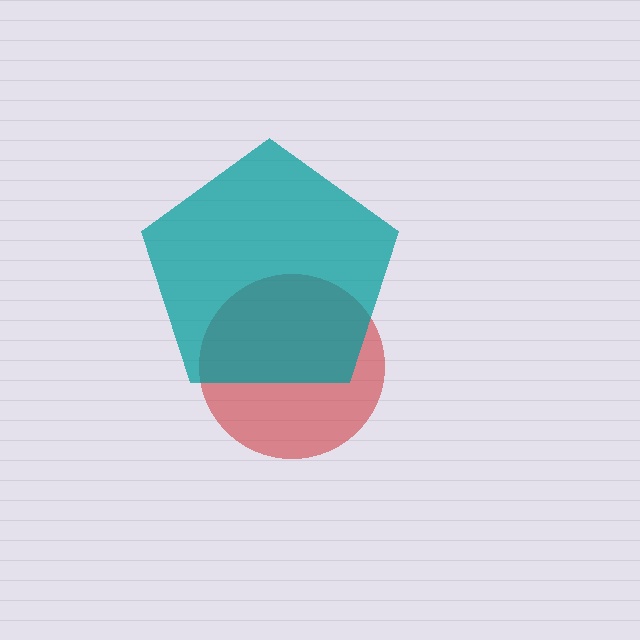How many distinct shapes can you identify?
There are 2 distinct shapes: a red circle, a teal pentagon.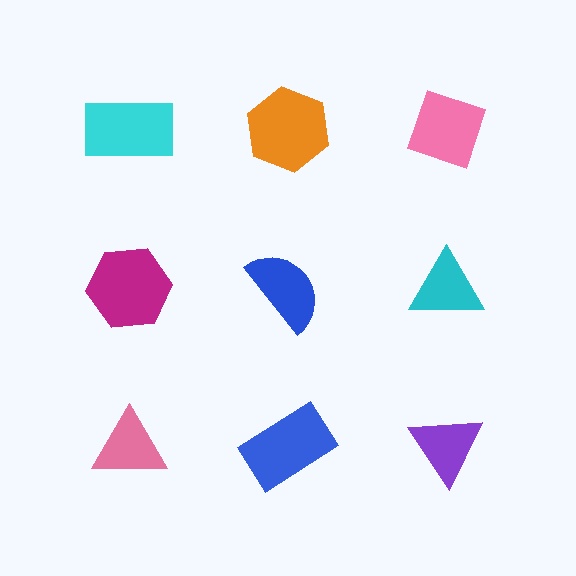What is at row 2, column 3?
A cyan triangle.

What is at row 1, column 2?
An orange hexagon.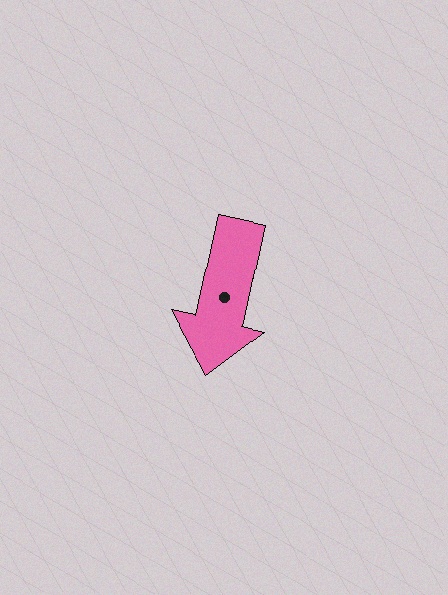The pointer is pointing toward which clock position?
Roughly 6 o'clock.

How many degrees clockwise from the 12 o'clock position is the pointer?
Approximately 192 degrees.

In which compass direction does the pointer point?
South.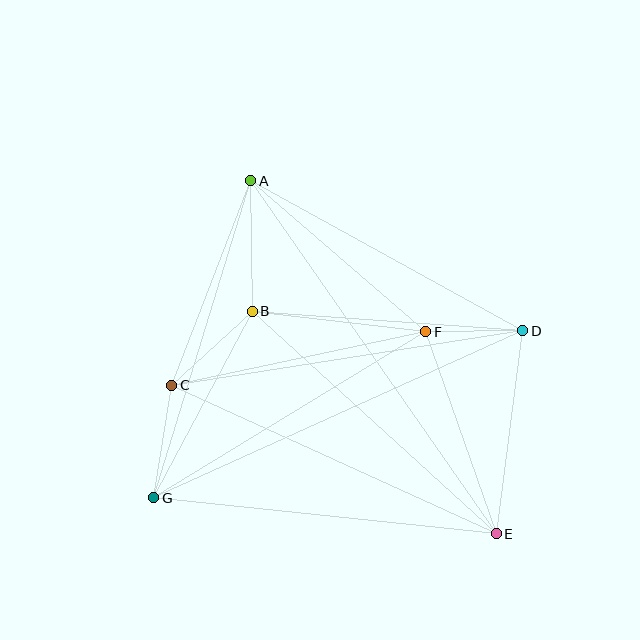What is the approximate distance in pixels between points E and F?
The distance between E and F is approximately 214 pixels.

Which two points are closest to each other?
Points D and F are closest to each other.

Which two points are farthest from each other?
Points A and E are farthest from each other.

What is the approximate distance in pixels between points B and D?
The distance between B and D is approximately 271 pixels.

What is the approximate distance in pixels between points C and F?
The distance between C and F is approximately 259 pixels.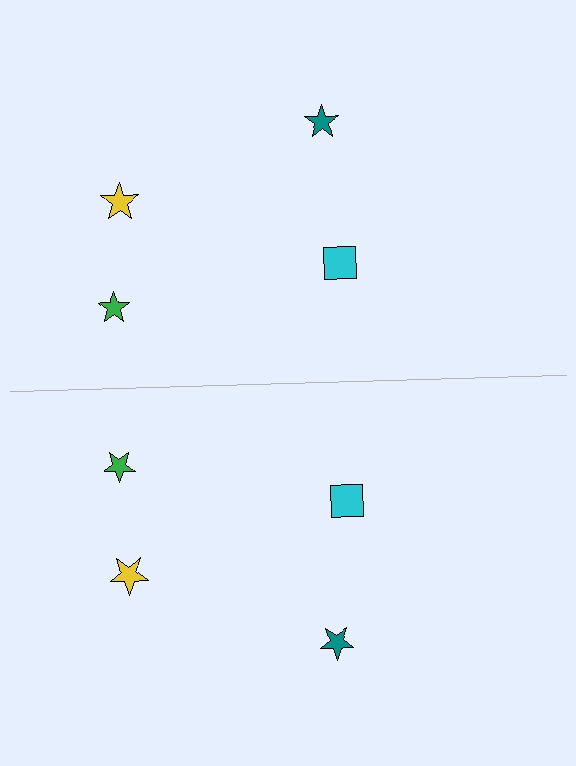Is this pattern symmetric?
Yes, this pattern has bilateral (reflection) symmetry.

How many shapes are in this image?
There are 8 shapes in this image.